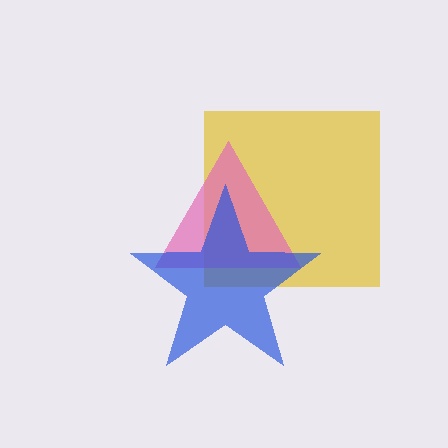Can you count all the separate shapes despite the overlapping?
Yes, there are 3 separate shapes.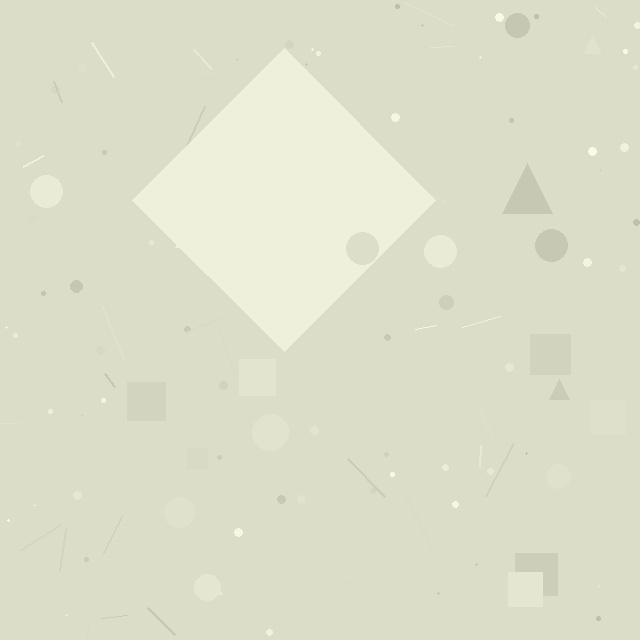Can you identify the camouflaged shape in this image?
The camouflaged shape is a diamond.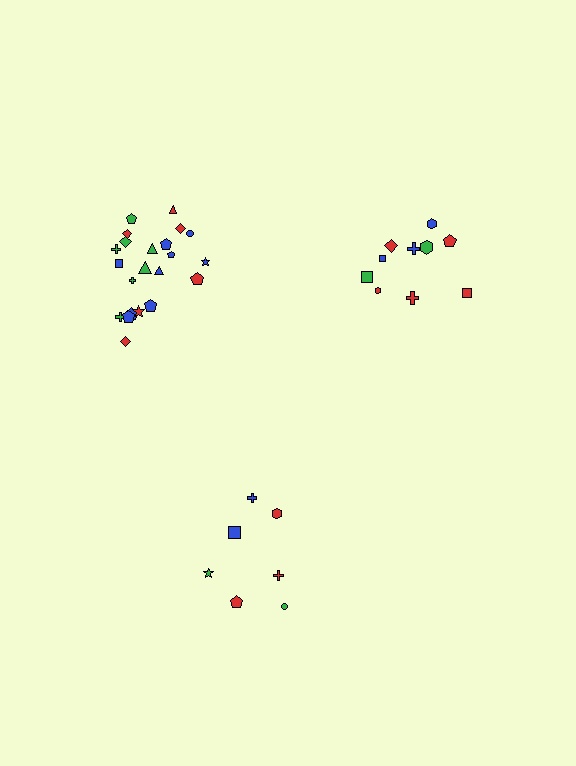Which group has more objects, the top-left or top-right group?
The top-left group.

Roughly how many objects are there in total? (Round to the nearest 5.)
Roughly 40 objects in total.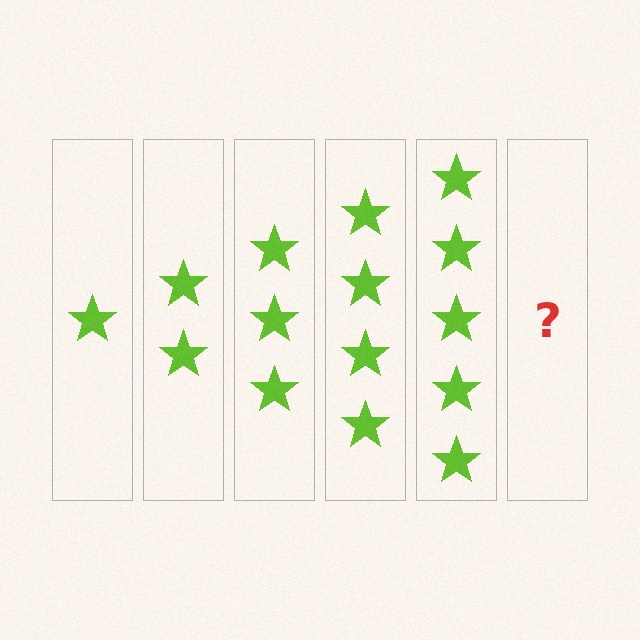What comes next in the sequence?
The next element should be 6 stars.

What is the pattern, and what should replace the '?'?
The pattern is that each step adds one more star. The '?' should be 6 stars.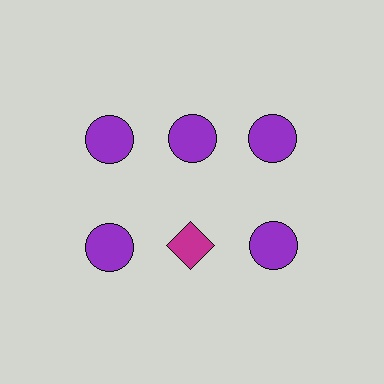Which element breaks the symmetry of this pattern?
The magenta diamond in the second row, second from left column breaks the symmetry. All other shapes are purple circles.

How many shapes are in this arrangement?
There are 6 shapes arranged in a grid pattern.